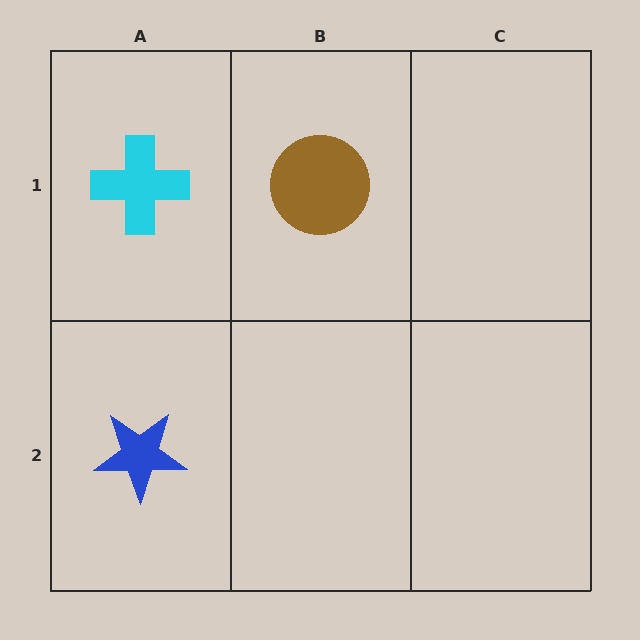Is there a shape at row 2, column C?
No, that cell is empty.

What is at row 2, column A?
A blue star.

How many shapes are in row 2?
1 shape.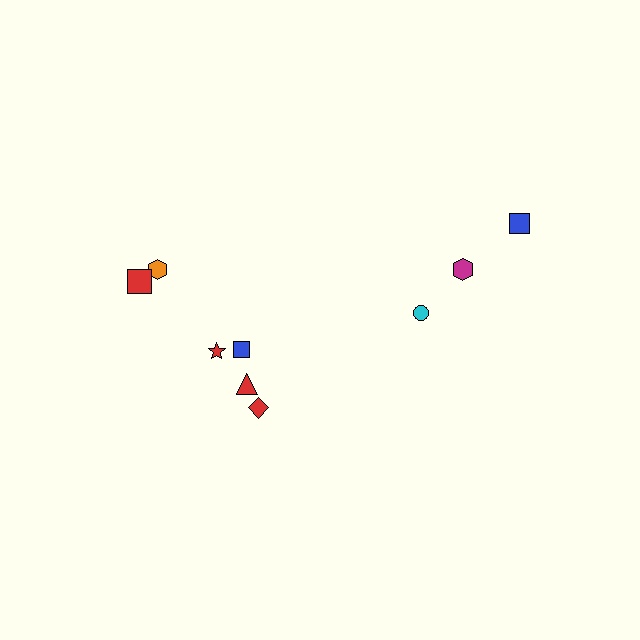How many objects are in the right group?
There are 3 objects.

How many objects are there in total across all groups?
There are 9 objects.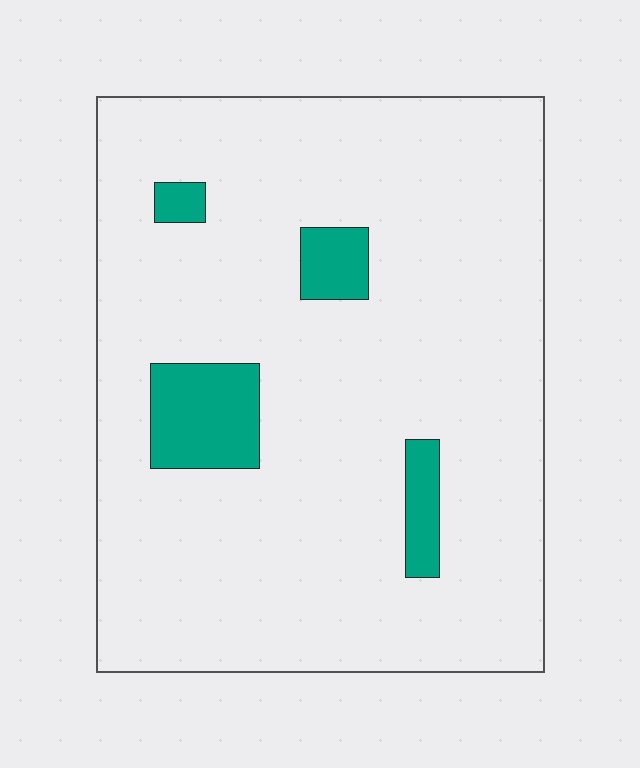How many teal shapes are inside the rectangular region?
4.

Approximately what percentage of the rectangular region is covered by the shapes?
Approximately 10%.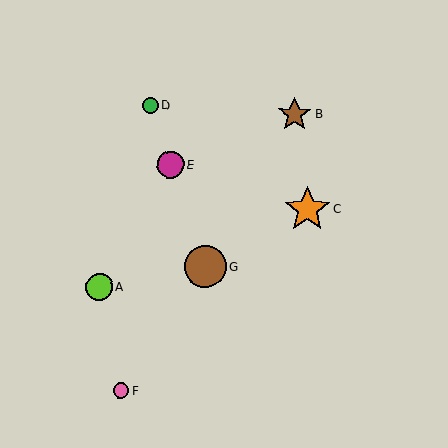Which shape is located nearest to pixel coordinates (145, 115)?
The green circle (labeled D) at (150, 106) is nearest to that location.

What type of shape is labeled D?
Shape D is a green circle.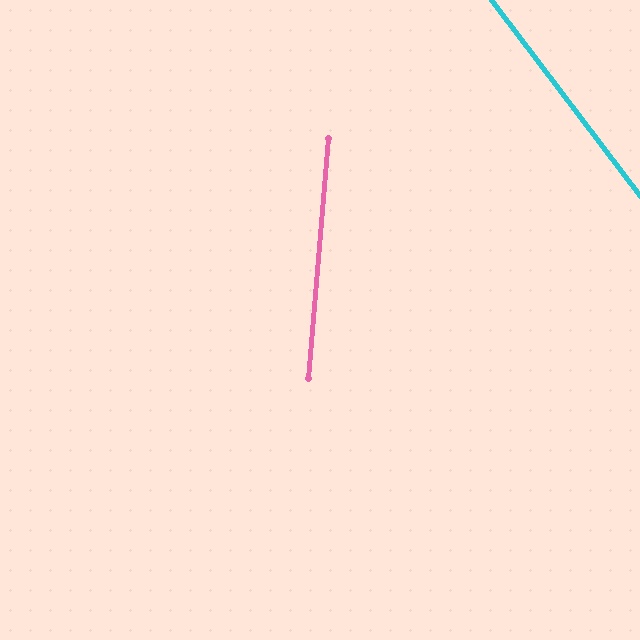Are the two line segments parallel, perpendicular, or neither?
Neither parallel nor perpendicular — they differ by about 42°.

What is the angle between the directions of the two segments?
Approximately 42 degrees.